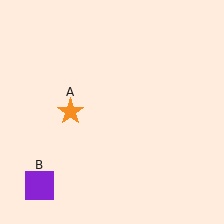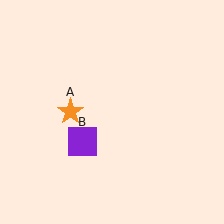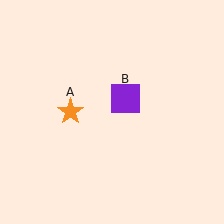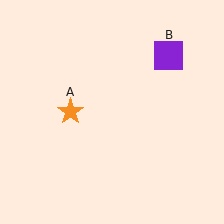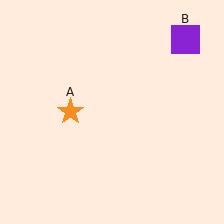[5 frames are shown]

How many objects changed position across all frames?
1 object changed position: purple square (object B).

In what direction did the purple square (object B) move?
The purple square (object B) moved up and to the right.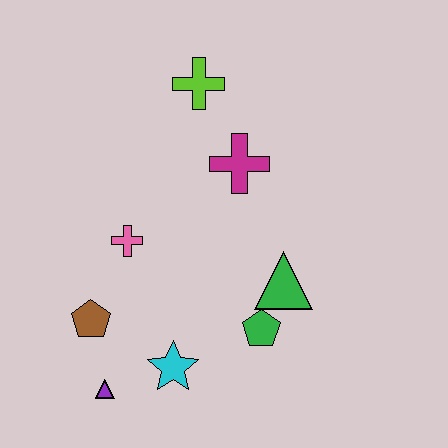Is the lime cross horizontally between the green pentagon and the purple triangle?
Yes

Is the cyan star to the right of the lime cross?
No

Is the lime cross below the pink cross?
No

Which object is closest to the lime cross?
The magenta cross is closest to the lime cross.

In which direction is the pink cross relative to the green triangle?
The pink cross is to the left of the green triangle.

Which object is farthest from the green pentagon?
The lime cross is farthest from the green pentagon.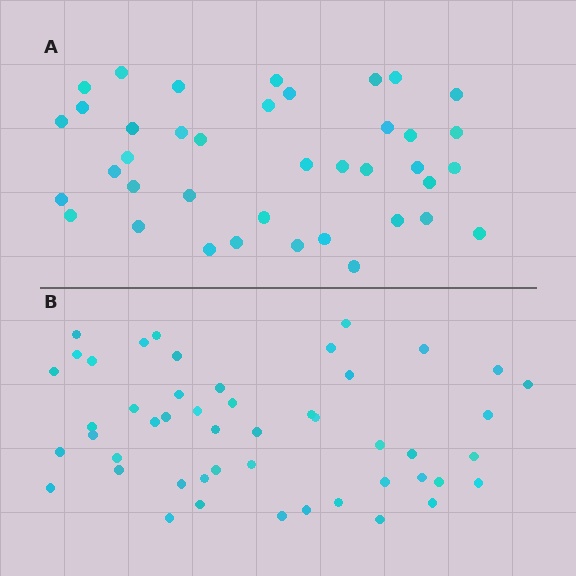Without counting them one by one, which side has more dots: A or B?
Region B (the bottom region) has more dots.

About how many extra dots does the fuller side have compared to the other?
Region B has roughly 10 or so more dots than region A.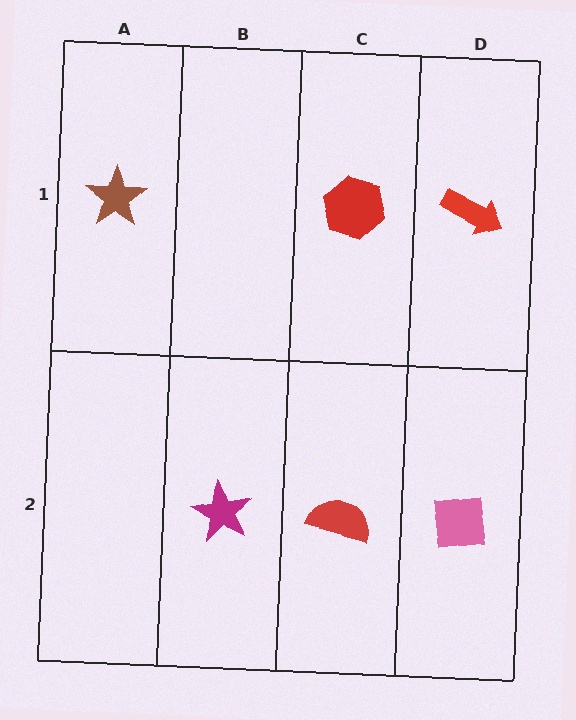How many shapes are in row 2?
3 shapes.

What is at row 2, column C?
A red semicircle.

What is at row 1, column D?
A red arrow.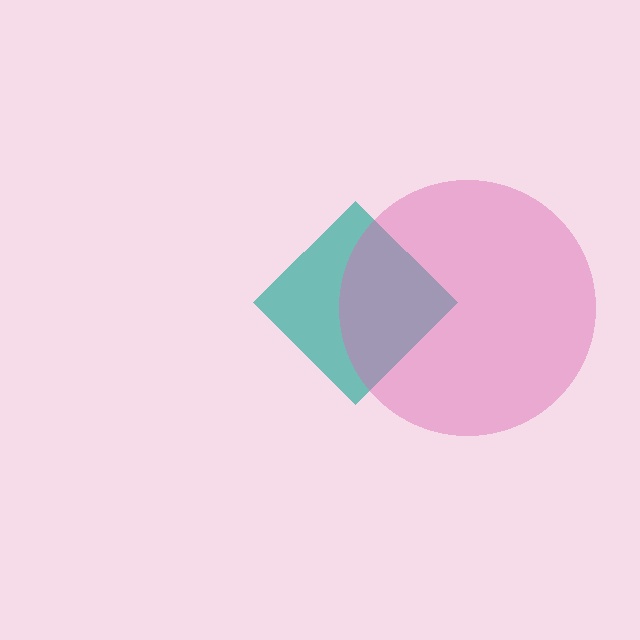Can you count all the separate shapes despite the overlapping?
Yes, there are 2 separate shapes.